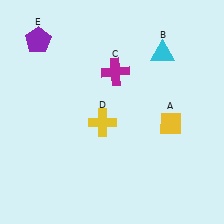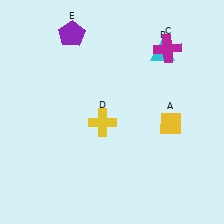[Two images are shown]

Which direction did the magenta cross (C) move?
The magenta cross (C) moved right.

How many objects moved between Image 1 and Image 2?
2 objects moved between the two images.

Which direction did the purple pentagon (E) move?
The purple pentagon (E) moved right.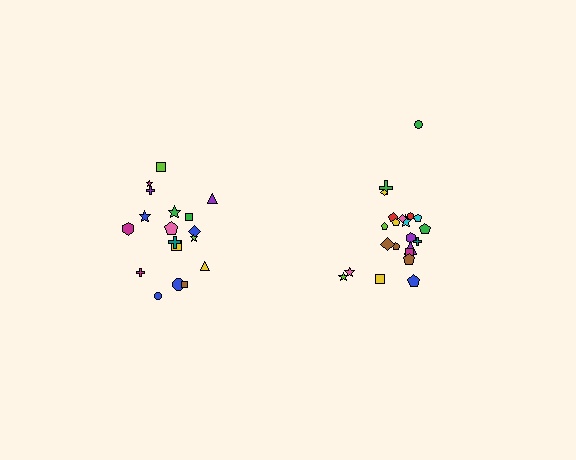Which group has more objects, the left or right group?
The right group.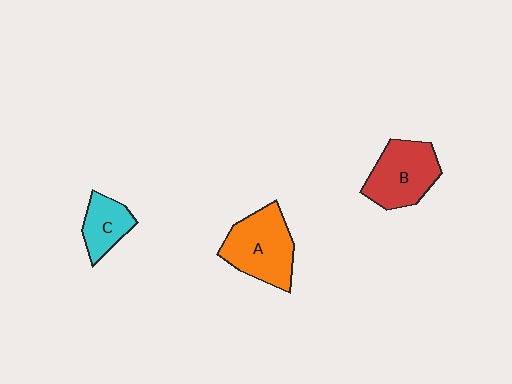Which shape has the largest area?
Shape A (orange).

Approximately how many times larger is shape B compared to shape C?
Approximately 1.7 times.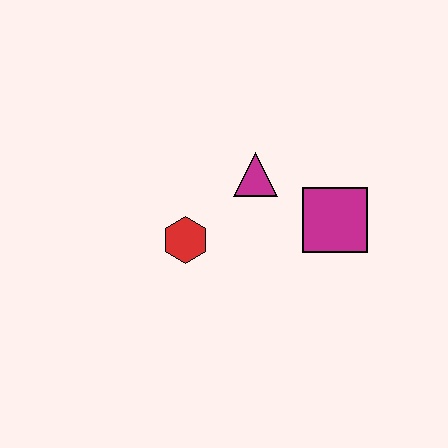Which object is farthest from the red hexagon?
The magenta square is farthest from the red hexagon.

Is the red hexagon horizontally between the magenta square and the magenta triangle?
No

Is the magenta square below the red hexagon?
No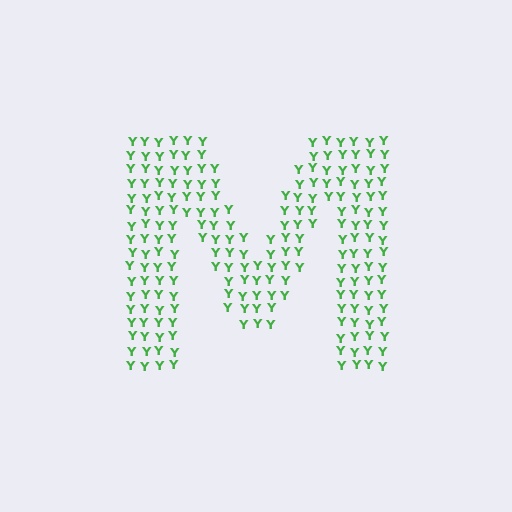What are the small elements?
The small elements are letter Y's.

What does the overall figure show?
The overall figure shows the letter M.